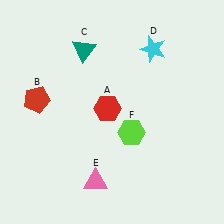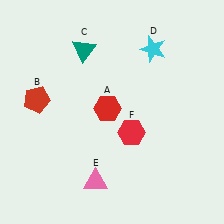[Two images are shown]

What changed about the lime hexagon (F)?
In Image 1, F is lime. In Image 2, it changed to red.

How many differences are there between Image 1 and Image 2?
There is 1 difference between the two images.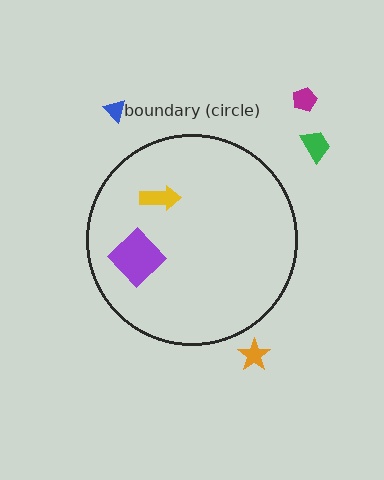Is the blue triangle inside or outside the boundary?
Outside.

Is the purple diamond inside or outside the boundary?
Inside.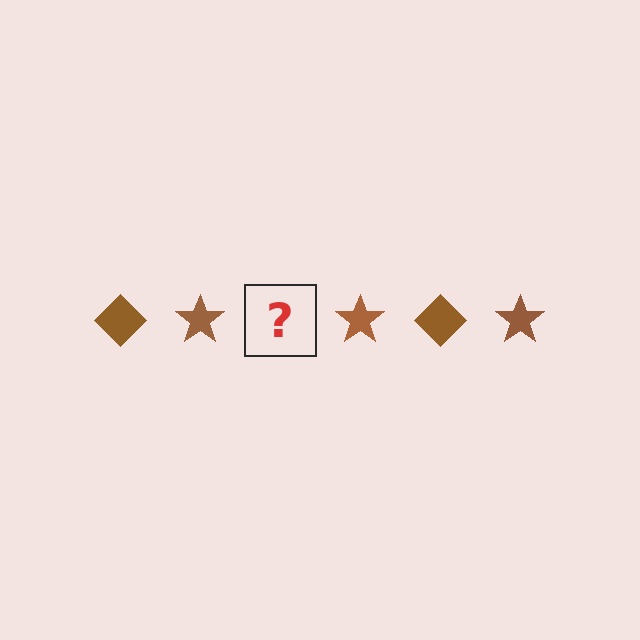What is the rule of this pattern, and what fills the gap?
The rule is that the pattern cycles through diamond, star shapes in brown. The gap should be filled with a brown diamond.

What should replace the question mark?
The question mark should be replaced with a brown diamond.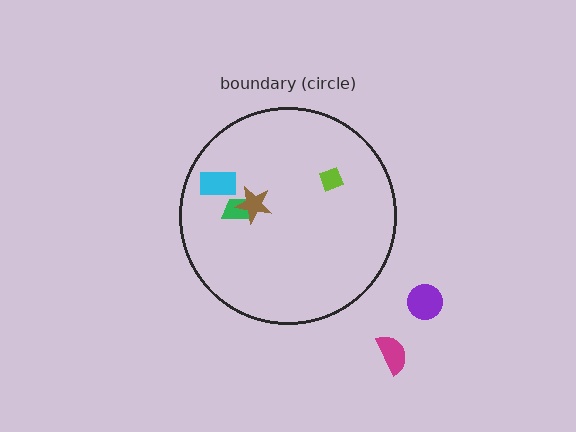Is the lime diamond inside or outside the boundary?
Inside.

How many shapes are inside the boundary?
4 inside, 2 outside.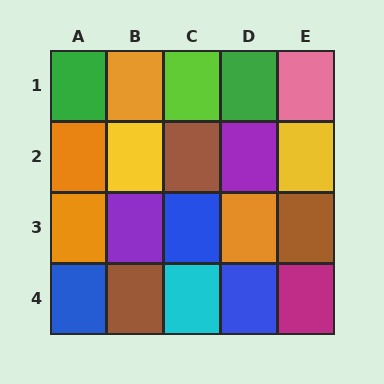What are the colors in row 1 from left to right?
Green, orange, lime, green, pink.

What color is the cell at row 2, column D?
Purple.